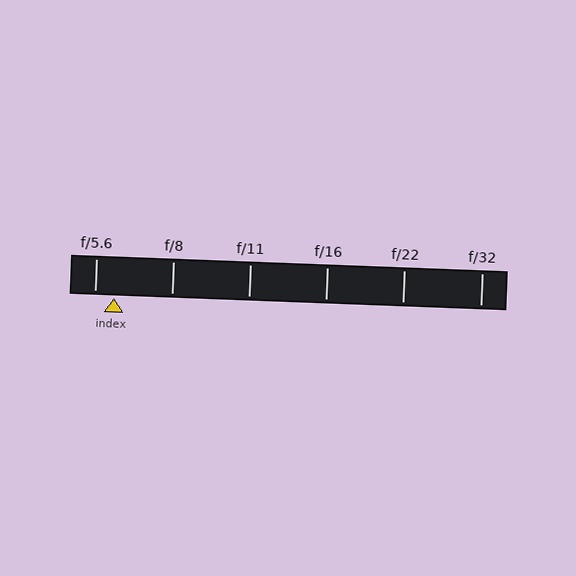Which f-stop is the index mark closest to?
The index mark is closest to f/5.6.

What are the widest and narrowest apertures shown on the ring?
The widest aperture shown is f/5.6 and the narrowest is f/32.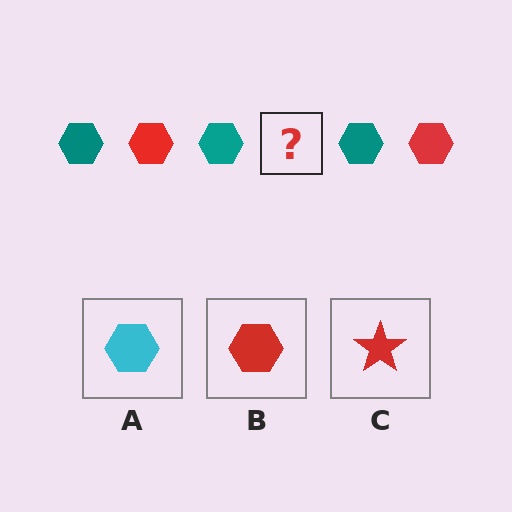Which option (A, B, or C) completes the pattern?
B.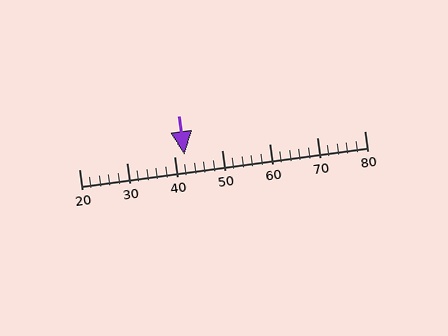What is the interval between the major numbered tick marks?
The major tick marks are spaced 10 units apart.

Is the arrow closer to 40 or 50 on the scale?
The arrow is closer to 40.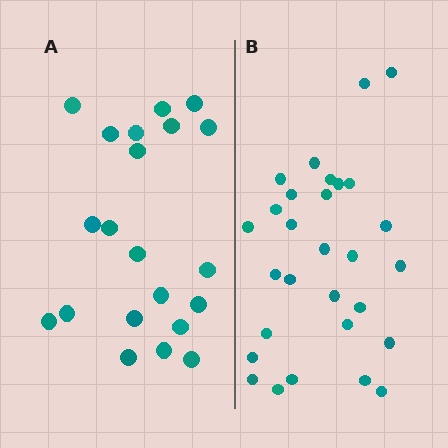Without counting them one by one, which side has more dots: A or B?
Region B (the right region) has more dots.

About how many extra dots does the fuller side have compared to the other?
Region B has roughly 8 or so more dots than region A.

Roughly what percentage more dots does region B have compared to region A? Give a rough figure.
About 40% more.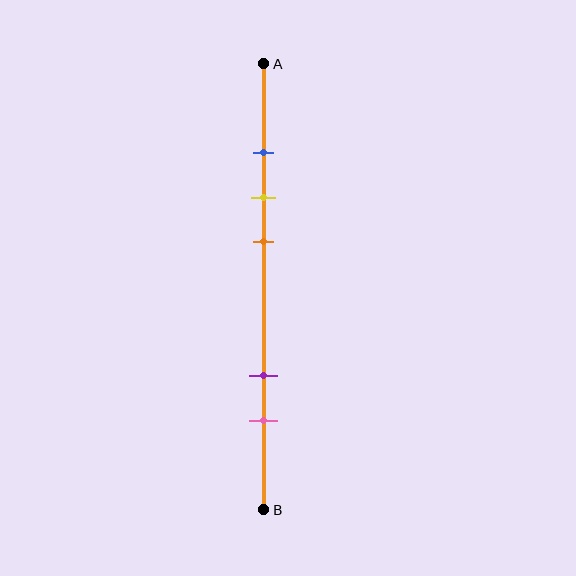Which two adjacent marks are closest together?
The blue and yellow marks are the closest adjacent pair.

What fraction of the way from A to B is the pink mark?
The pink mark is approximately 80% (0.8) of the way from A to B.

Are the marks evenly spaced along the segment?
No, the marks are not evenly spaced.